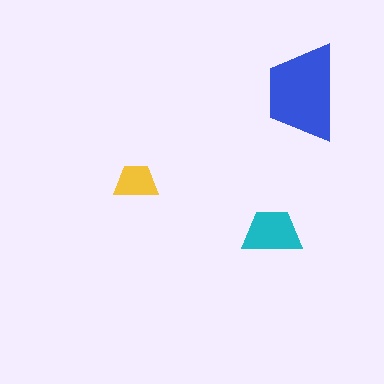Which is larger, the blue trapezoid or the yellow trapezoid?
The blue one.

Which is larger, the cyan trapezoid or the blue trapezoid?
The blue one.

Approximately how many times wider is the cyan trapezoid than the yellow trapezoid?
About 1.5 times wider.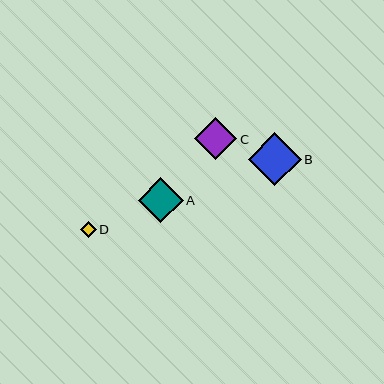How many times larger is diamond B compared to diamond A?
Diamond B is approximately 1.2 times the size of diamond A.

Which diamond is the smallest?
Diamond D is the smallest with a size of approximately 16 pixels.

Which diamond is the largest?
Diamond B is the largest with a size of approximately 53 pixels.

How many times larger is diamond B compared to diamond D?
Diamond B is approximately 3.2 times the size of diamond D.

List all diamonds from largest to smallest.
From largest to smallest: B, A, C, D.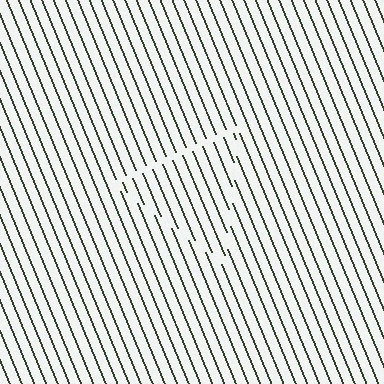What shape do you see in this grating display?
An illusory triangle. The interior of the shape contains the same grating, shifted by half a period — the contour is defined by the phase discontinuity where line-ends from the inner and outer gratings abut.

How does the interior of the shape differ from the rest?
The interior of the shape contains the same grating, shifted by half a period — the contour is defined by the phase discontinuity where line-ends from the inner and outer gratings abut.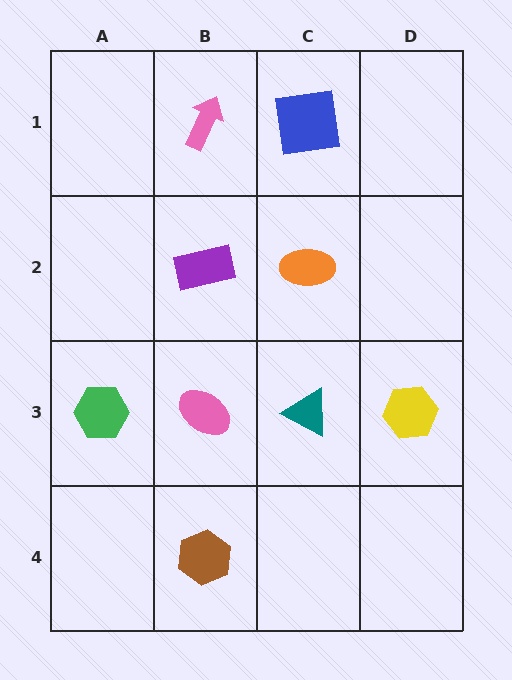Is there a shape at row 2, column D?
No, that cell is empty.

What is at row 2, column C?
An orange ellipse.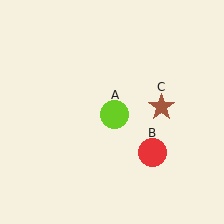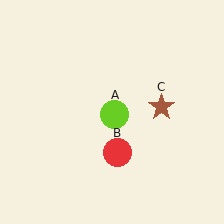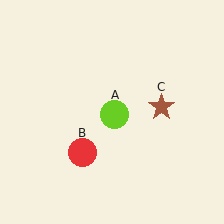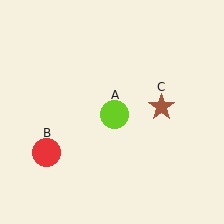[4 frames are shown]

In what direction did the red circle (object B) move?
The red circle (object B) moved left.